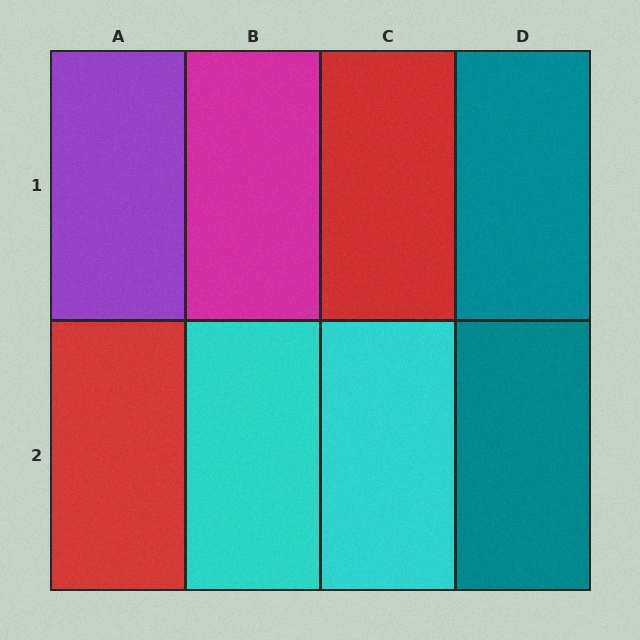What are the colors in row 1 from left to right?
Purple, magenta, red, teal.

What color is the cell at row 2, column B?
Cyan.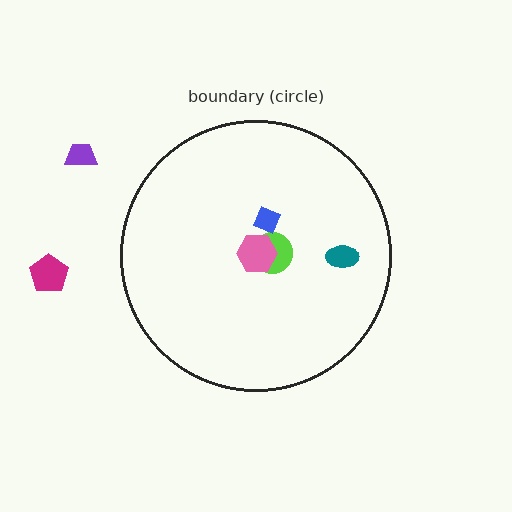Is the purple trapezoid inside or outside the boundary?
Outside.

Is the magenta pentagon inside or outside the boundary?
Outside.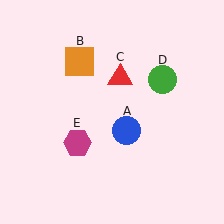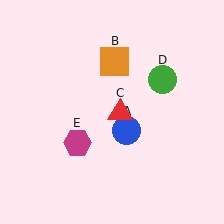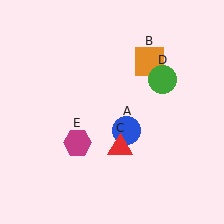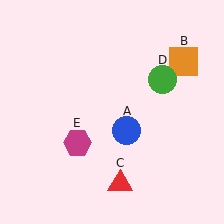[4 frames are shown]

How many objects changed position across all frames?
2 objects changed position: orange square (object B), red triangle (object C).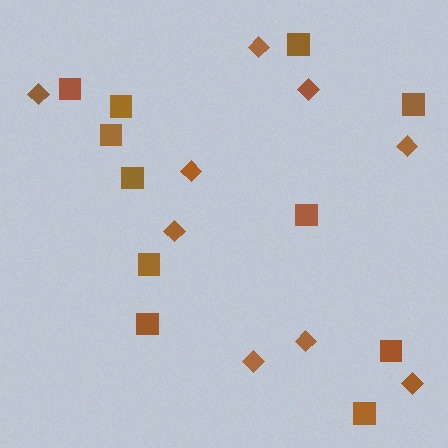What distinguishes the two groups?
There are 2 groups: one group of squares (11) and one group of diamonds (9).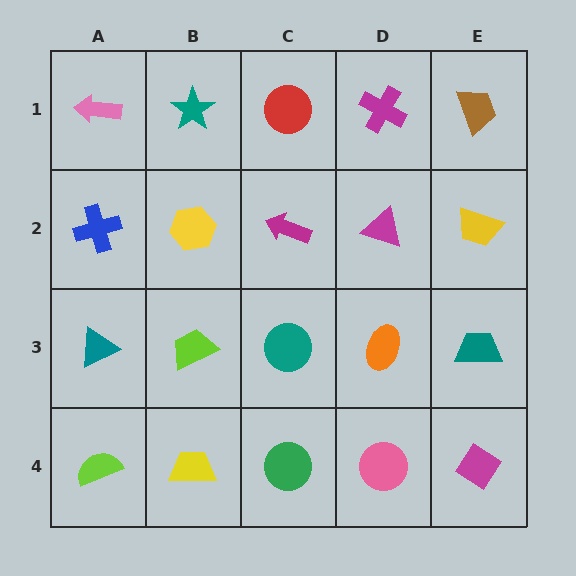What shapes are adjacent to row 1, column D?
A magenta triangle (row 2, column D), a red circle (row 1, column C), a brown trapezoid (row 1, column E).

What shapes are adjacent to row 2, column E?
A brown trapezoid (row 1, column E), a teal trapezoid (row 3, column E), a magenta triangle (row 2, column D).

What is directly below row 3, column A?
A lime semicircle.